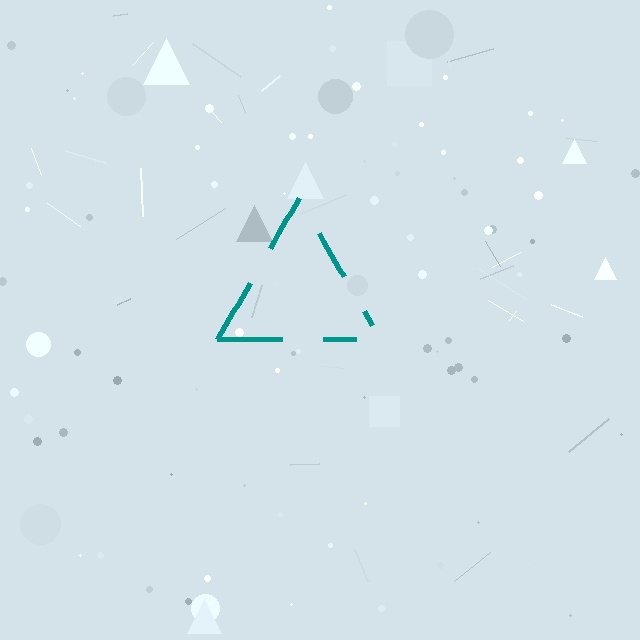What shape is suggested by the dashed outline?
The dashed outline suggests a triangle.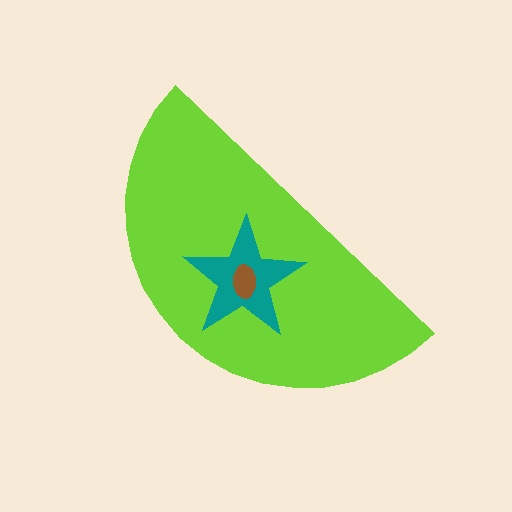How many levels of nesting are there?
3.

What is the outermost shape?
The lime semicircle.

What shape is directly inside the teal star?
The brown ellipse.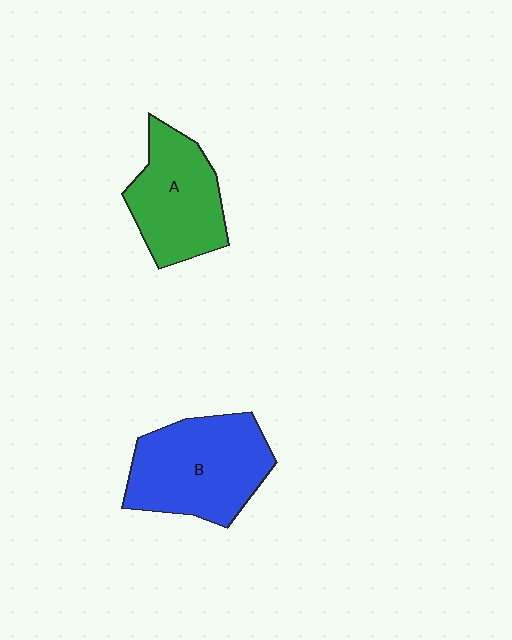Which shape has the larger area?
Shape B (blue).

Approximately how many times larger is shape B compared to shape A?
Approximately 1.3 times.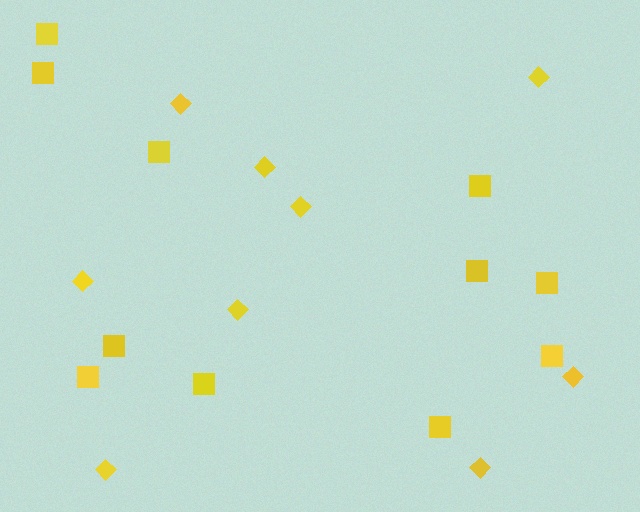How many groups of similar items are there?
There are 2 groups: one group of diamonds (9) and one group of squares (11).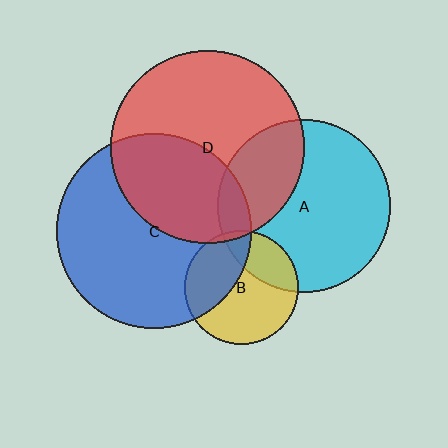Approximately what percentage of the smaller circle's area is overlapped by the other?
Approximately 35%.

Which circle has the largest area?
Circle C (blue).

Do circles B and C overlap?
Yes.